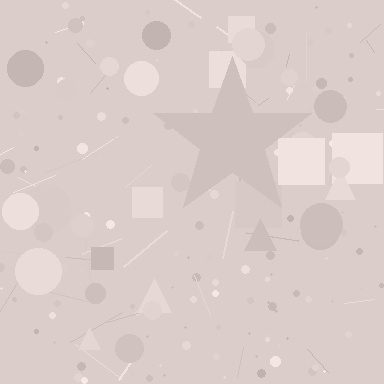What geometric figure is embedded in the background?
A star is embedded in the background.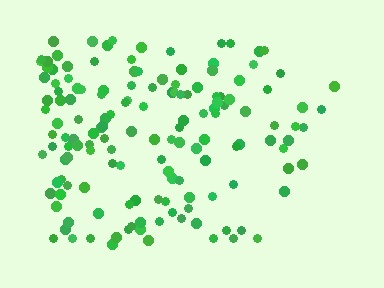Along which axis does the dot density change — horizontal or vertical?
Horizontal.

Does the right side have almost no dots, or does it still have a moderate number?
Still a moderate number, just noticeably fewer than the left.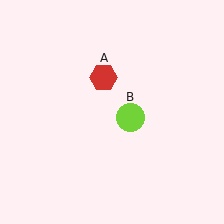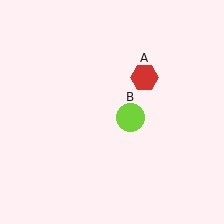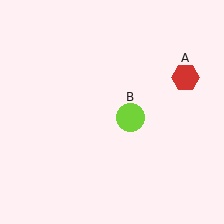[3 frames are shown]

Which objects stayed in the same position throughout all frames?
Lime circle (object B) remained stationary.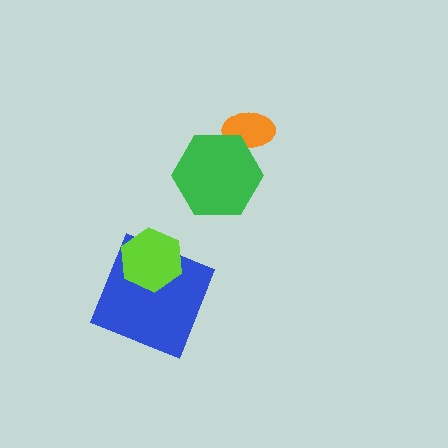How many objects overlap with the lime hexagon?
1 object overlaps with the lime hexagon.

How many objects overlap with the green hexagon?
1 object overlaps with the green hexagon.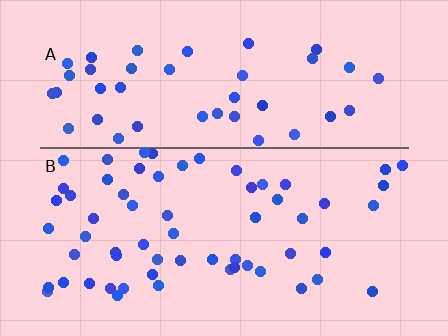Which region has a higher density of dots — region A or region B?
B (the bottom).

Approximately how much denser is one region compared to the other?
Approximately 1.3× — region B over region A.